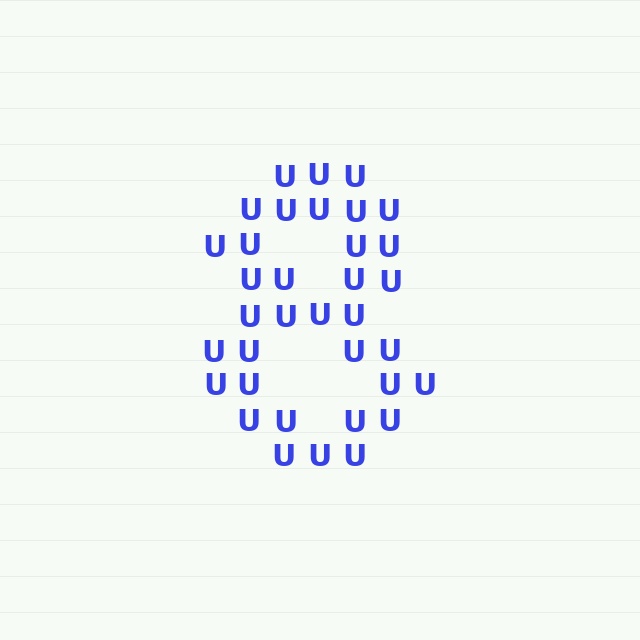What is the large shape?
The large shape is the digit 8.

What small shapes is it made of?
It is made of small letter U's.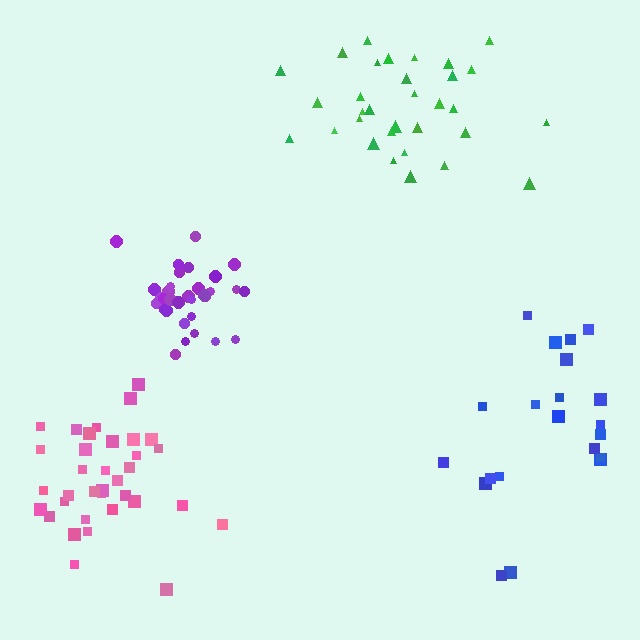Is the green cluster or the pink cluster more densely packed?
Pink.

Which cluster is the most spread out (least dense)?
Blue.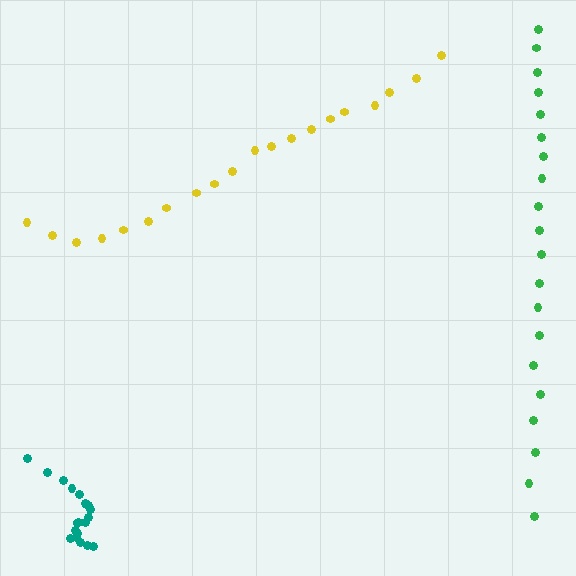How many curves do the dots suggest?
There are 3 distinct paths.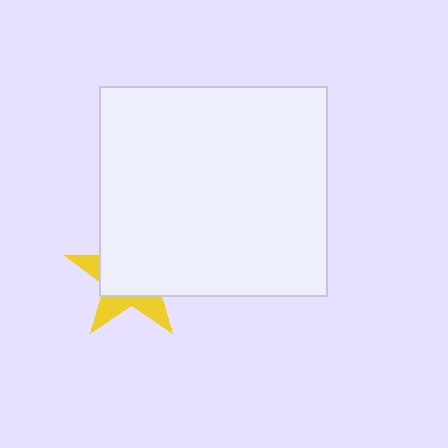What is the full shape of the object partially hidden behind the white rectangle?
The partially hidden object is a yellow star.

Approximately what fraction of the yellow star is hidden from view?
Roughly 67% of the yellow star is hidden behind the white rectangle.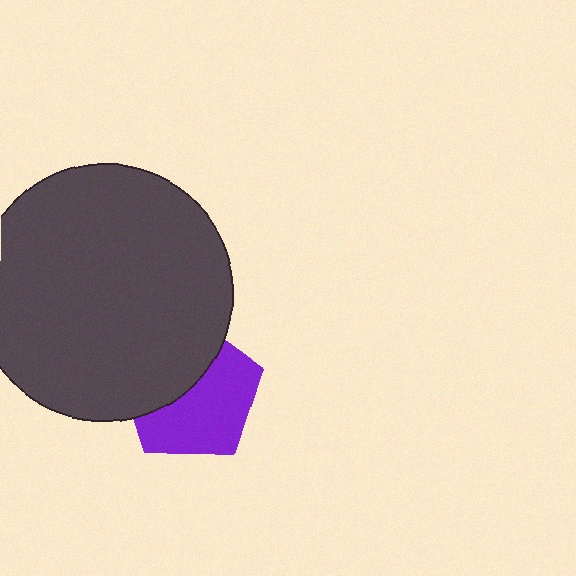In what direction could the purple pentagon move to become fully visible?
The purple pentagon could move toward the lower-right. That would shift it out from behind the dark gray circle entirely.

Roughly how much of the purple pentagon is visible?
About half of it is visible (roughly 57%).